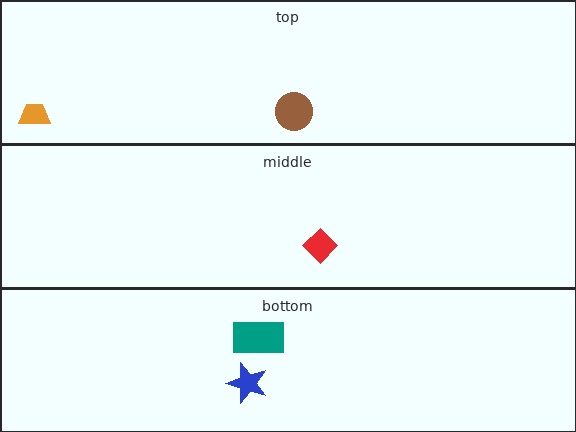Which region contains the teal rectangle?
The bottom region.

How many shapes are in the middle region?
1.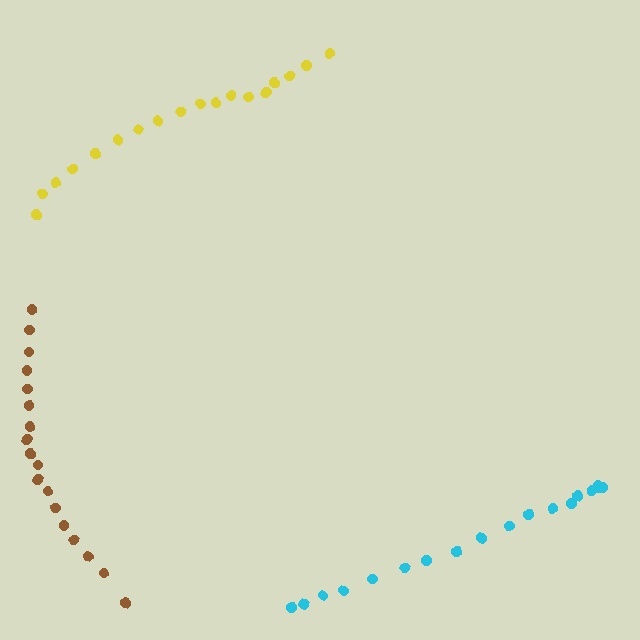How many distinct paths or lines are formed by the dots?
There are 3 distinct paths.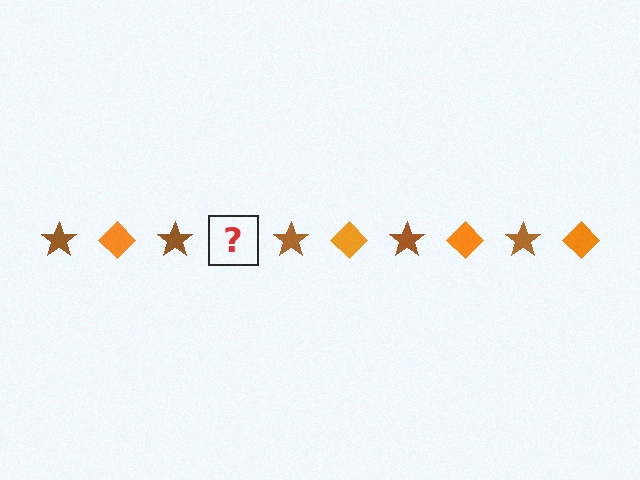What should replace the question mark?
The question mark should be replaced with an orange diamond.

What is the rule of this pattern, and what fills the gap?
The rule is that the pattern alternates between brown star and orange diamond. The gap should be filled with an orange diamond.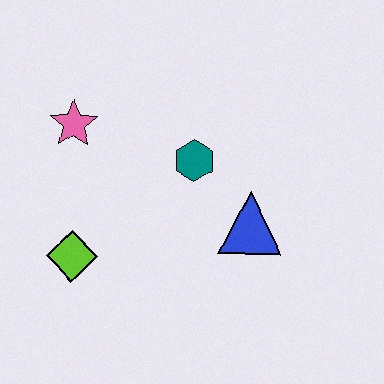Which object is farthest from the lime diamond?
The blue triangle is farthest from the lime diamond.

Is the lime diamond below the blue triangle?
Yes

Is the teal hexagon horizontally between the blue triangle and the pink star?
Yes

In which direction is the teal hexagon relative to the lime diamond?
The teal hexagon is to the right of the lime diamond.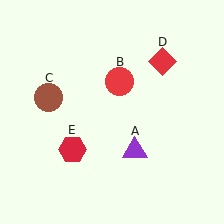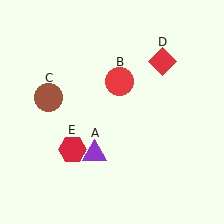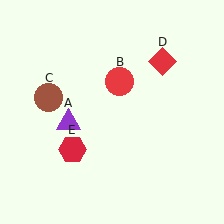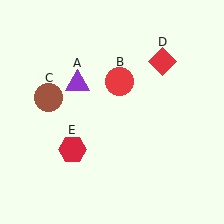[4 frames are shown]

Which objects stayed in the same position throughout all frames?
Red circle (object B) and brown circle (object C) and red diamond (object D) and red hexagon (object E) remained stationary.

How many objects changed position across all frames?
1 object changed position: purple triangle (object A).